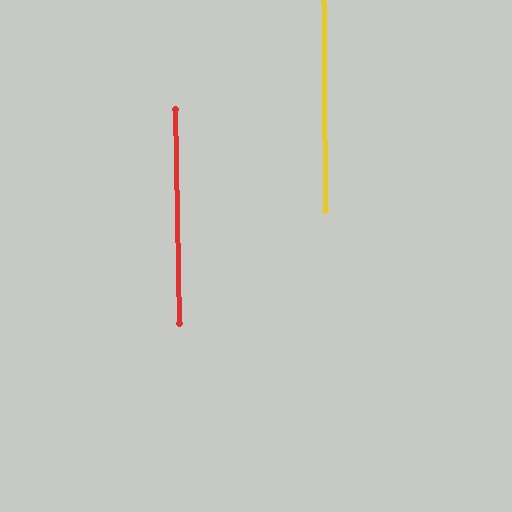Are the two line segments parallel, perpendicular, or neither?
Parallel — their directions differ by only 0.5°.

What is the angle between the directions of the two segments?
Approximately 1 degree.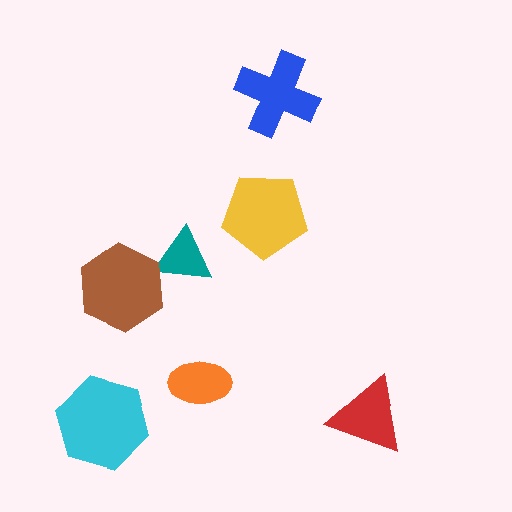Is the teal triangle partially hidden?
Yes, it is partially covered by another shape.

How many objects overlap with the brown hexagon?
1 object overlaps with the brown hexagon.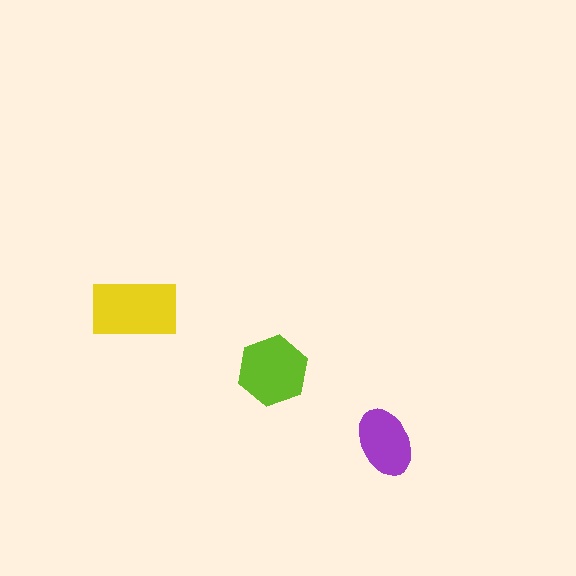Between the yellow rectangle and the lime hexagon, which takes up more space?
The yellow rectangle.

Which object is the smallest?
The purple ellipse.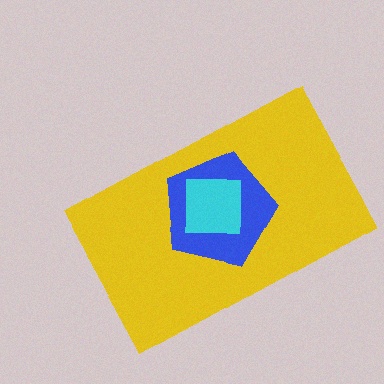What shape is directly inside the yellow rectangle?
The blue pentagon.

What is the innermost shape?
The cyan square.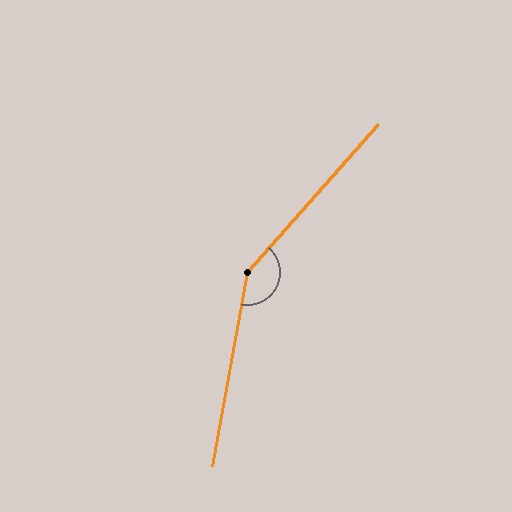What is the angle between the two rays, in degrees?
Approximately 149 degrees.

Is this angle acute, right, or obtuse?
It is obtuse.